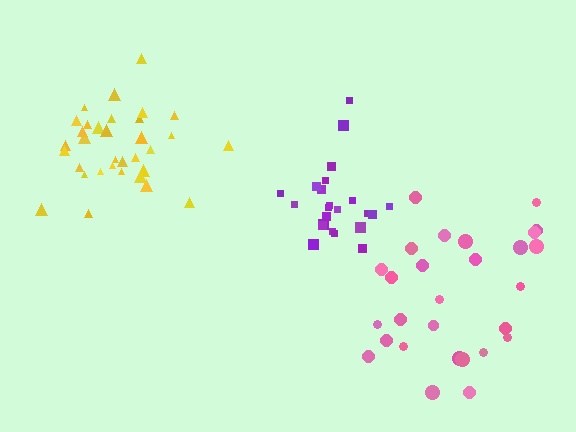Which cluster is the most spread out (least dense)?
Pink.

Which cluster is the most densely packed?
Purple.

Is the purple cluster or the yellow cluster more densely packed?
Purple.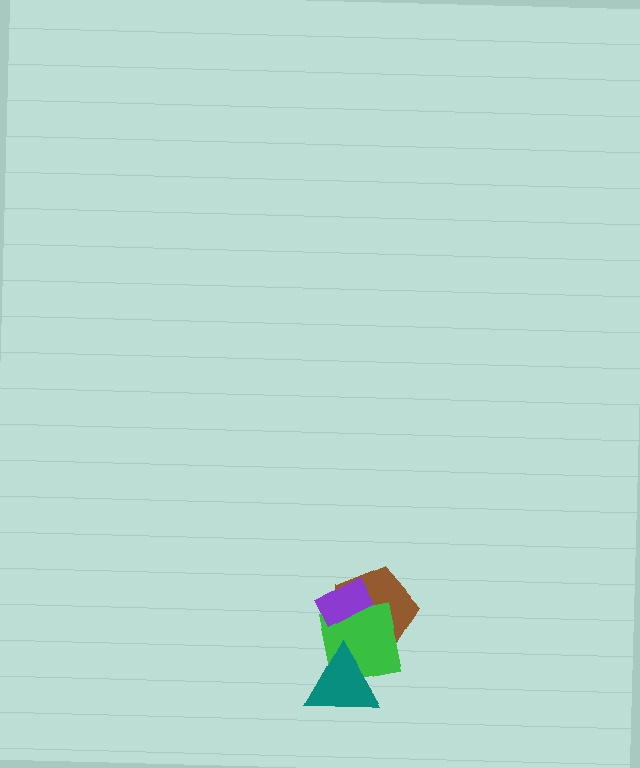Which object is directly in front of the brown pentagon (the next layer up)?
The green square is directly in front of the brown pentagon.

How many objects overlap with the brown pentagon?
3 objects overlap with the brown pentagon.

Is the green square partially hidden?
Yes, it is partially covered by another shape.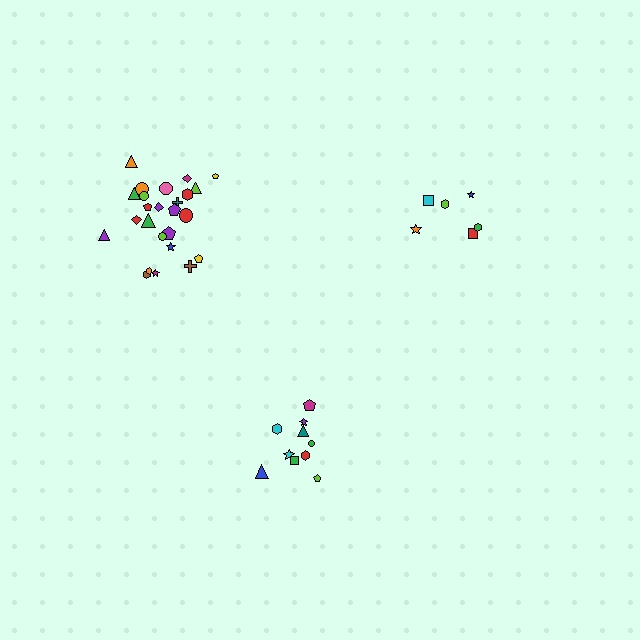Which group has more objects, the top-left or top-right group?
The top-left group.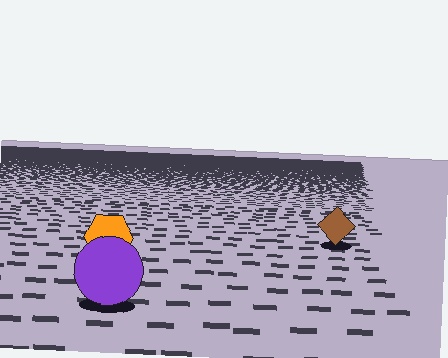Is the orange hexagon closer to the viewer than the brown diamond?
Yes. The orange hexagon is closer — you can tell from the texture gradient: the ground texture is coarser near it.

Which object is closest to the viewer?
The purple circle is closest. The texture marks near it are larger and more spread out.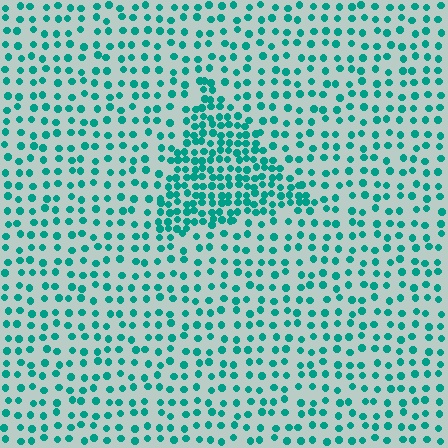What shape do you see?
I see a triangle.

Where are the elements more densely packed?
The elements are more densely packed inside the triangle boundary.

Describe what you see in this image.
The image contains small teal elements arranged at two different densities. A triangle-shaped region is visible where the elements are more densely packed than the surrounding area.